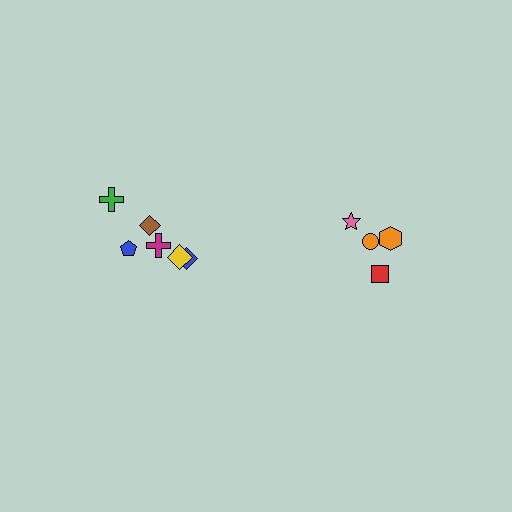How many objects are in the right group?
There are 4 objects.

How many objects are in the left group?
There are 6 objects.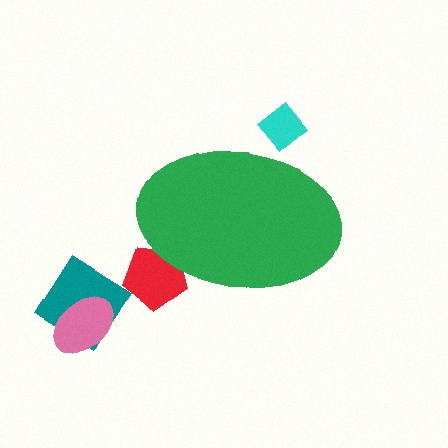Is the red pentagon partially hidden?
Yes, the red pentagon is partially hidden behind the green ellipse.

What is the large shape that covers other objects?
A green ellipse.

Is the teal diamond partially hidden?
No, the teal diamond is fully visible.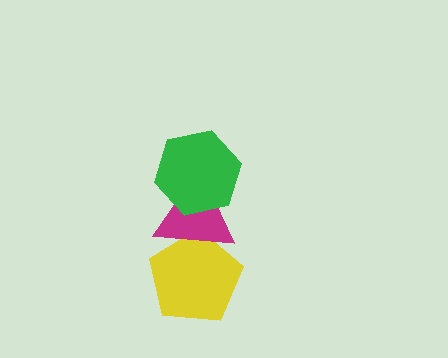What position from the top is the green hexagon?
The green hexagon is 1st from the top.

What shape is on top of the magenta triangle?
The green hexagon is on top of the magenta triangle.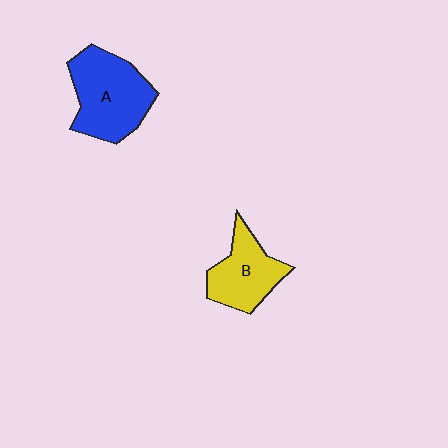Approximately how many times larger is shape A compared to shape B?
Approximately 1.4 times.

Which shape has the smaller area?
Shape B (yellow).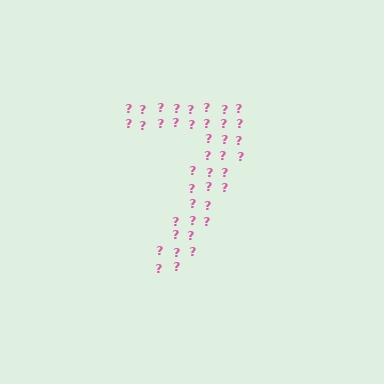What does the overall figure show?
The overall figure shows the digit 7.